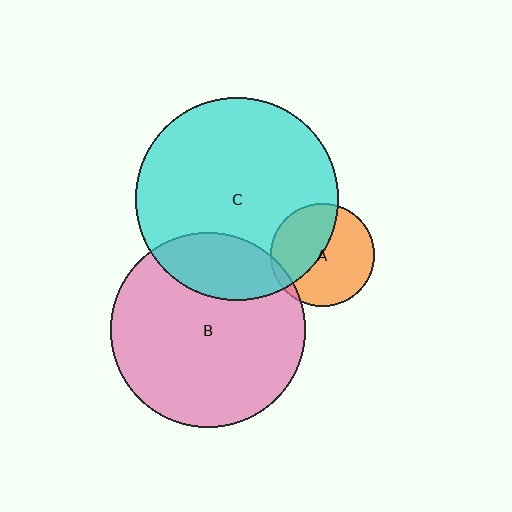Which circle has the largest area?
Circle C (cyan).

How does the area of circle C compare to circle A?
Approximately 3.8 times.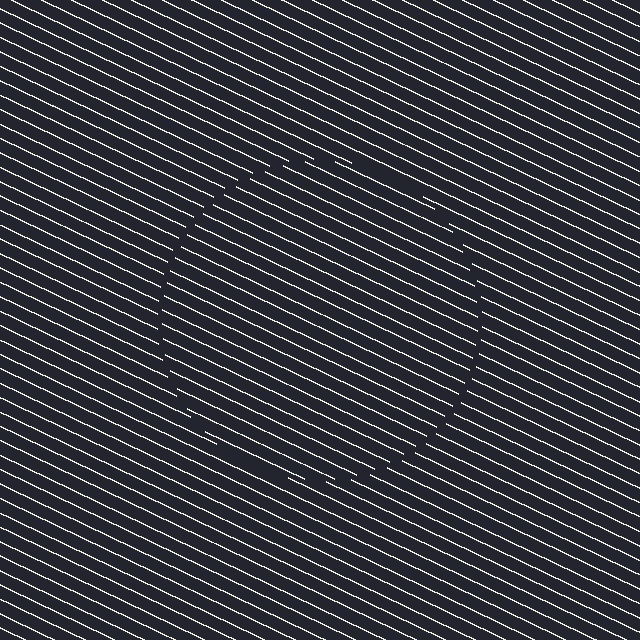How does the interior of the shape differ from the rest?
The interior of the shape contains the same grating, shifted by half a period — the contour is defined by the phase discontinuity where line-ends from the inner and outer gratings abut.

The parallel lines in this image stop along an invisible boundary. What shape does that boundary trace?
An illusory circle. The interior of the shape contains the same grating, shifted by half a period — the contour is defined by the phase discontinuity where line-ends from the inner and outer gratings abut.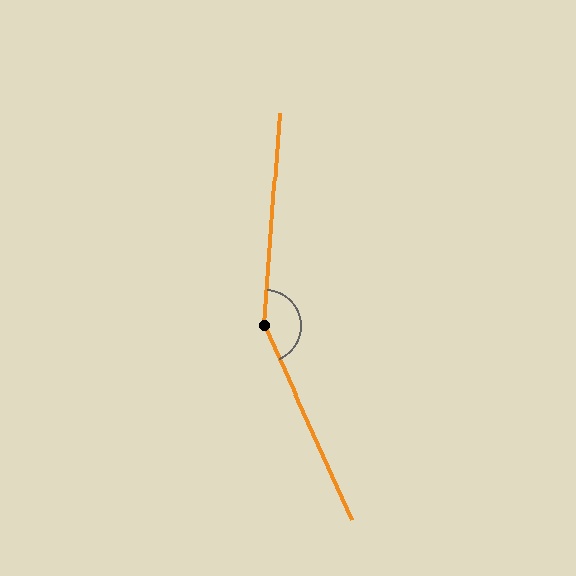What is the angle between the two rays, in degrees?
Approximately 152 degrees.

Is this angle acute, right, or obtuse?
It is obtuse.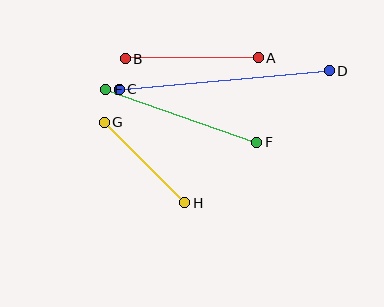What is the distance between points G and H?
The distance is approximately 114 pixels.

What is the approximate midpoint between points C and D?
The midpoint is at approximately (224, 80) pixels.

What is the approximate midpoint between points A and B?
The midpoint is at approximately (192, 58) pixels.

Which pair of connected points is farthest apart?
Points C and D are farthest apart.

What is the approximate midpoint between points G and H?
The midpoint is at approximately (144, 163) pixels.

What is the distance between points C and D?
The distance is approximately 211 pixels.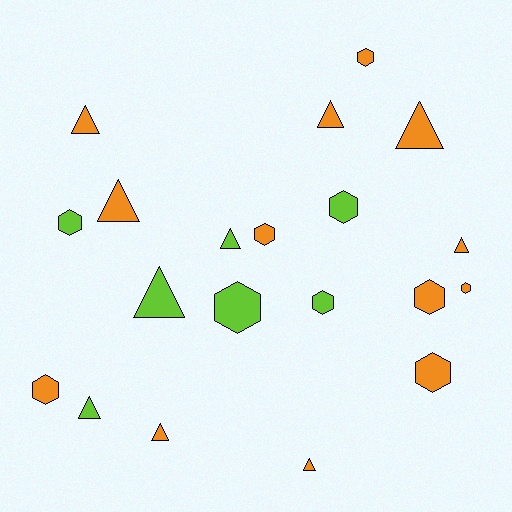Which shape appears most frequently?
Hexagon, with 10 objects.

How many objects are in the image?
There are 20 objects.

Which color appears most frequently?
Orange, with 13 objects.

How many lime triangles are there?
There are 3 lime triangles.